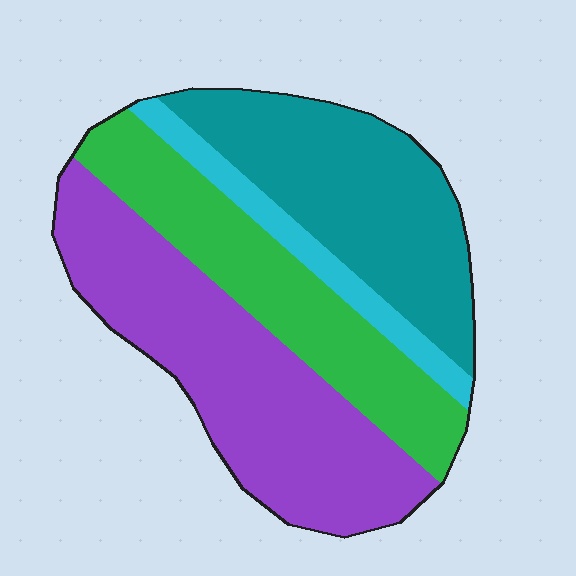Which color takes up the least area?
Cyan, at roughly 10%.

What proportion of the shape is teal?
Teal takes up between a sixth and a third of the shape.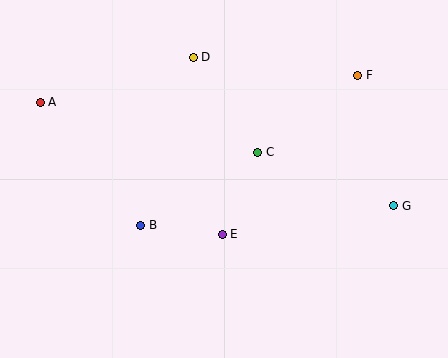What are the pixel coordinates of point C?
Point C is at (258, 152).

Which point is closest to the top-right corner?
Point F is closest to the top-right corner.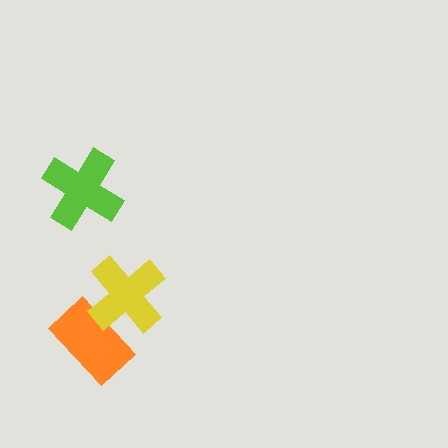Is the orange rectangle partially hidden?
Yes, it is partially covered by another shape.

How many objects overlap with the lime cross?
0 objects overlap with the lime cross.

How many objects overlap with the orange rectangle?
1 object overlaps with the orange rectangle.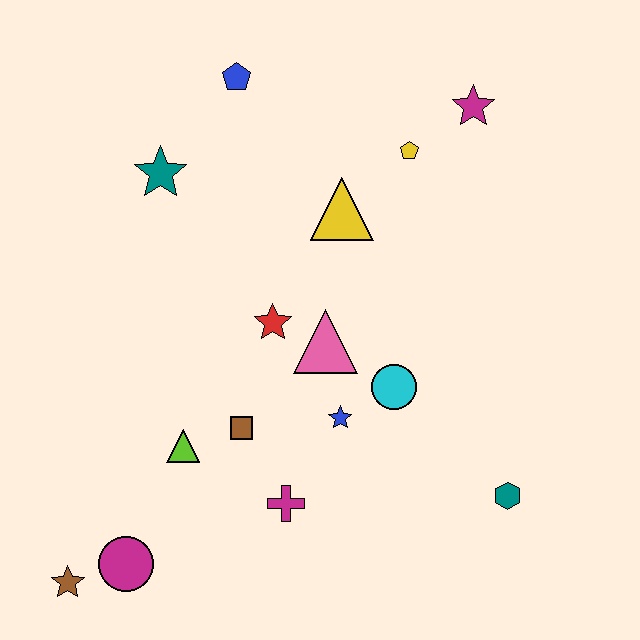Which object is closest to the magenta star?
The yellow pentagon is closest to the magenta star.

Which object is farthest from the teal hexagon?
The blue pentagon is farthest from the teal hexagon.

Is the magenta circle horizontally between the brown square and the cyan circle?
No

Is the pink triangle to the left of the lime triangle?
No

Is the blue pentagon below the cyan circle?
No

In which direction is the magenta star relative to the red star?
The magenta star is above the red star.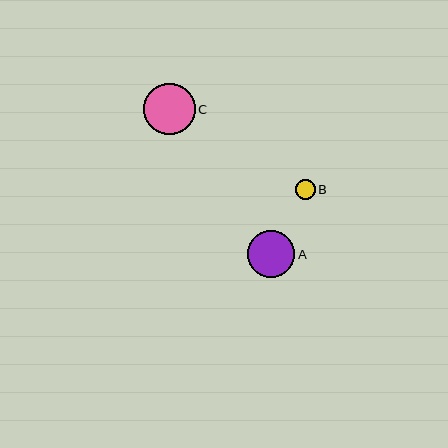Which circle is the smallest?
Circle B is the smallest with a size of approximately 20 pixels.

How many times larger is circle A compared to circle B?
Circle A is approximately 2.4 times the size of circle B.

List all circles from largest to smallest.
From largest to smallest: C, A, B.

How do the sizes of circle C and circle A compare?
Circle C and circle A are approximately the same size.